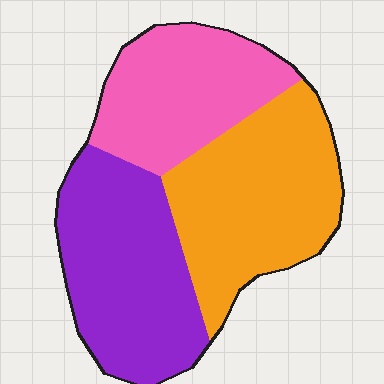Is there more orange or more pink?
Orange.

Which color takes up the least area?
Pink, at roughly 30%.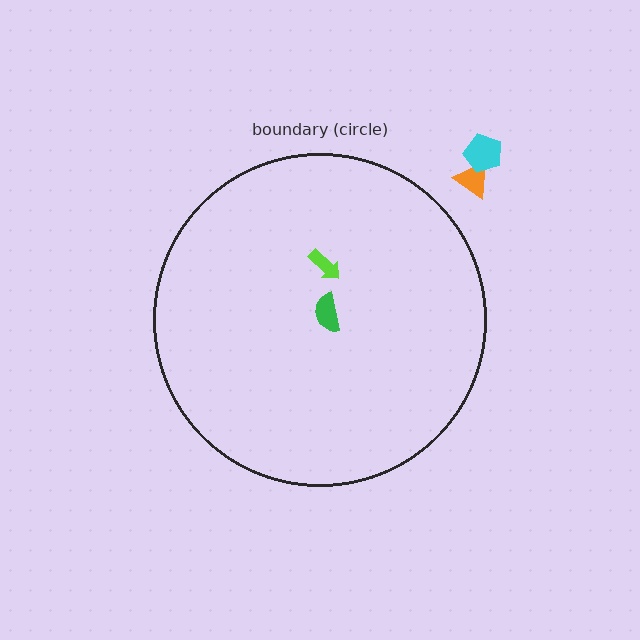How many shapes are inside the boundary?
2 inside, 2 outside.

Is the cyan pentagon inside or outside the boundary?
Outside.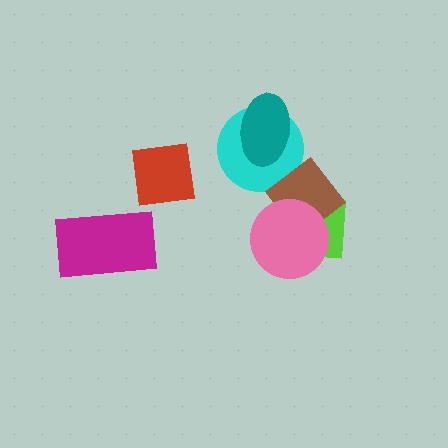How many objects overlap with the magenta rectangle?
0 objects overlap with the magenta rectangle.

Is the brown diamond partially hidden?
Yes, it is partially covered by another shape.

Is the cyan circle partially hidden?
Yes, it is partially covered by another shape.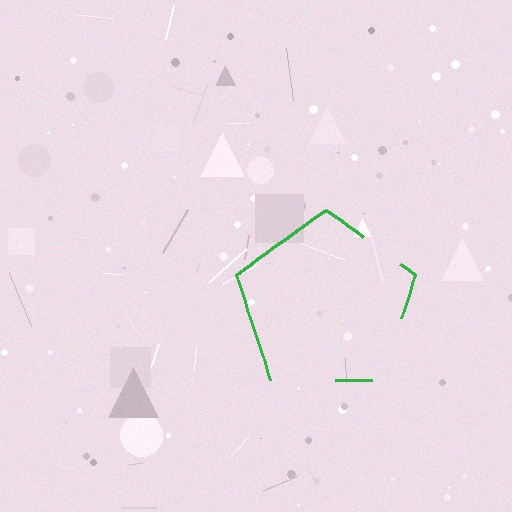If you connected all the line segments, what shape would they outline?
They would outline a pentagon.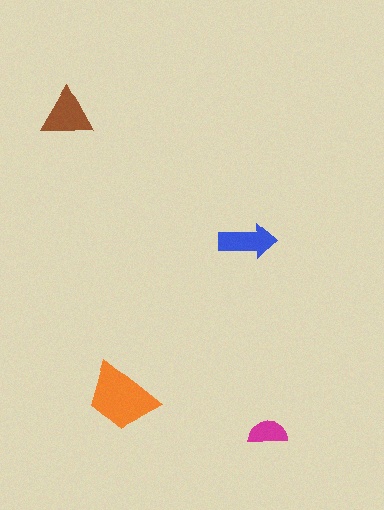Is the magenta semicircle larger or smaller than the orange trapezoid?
Smaller.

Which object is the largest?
The orange trapezoid.